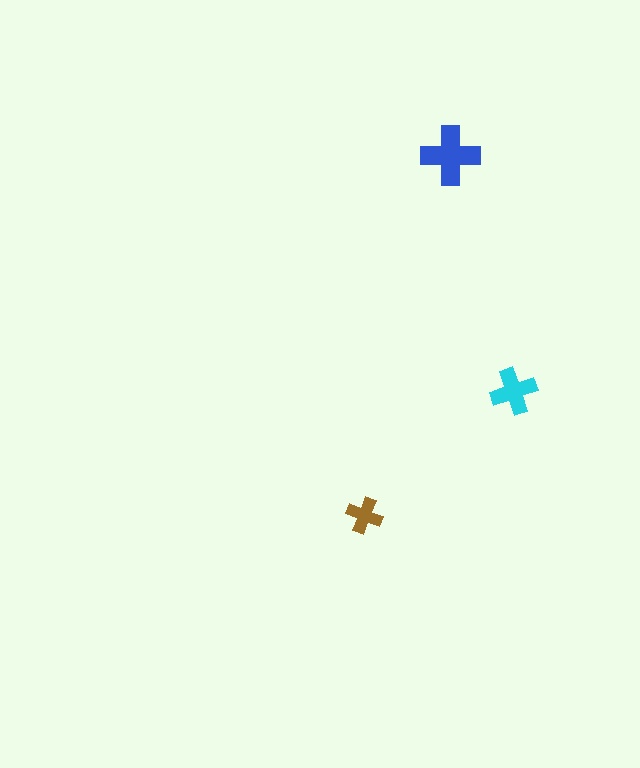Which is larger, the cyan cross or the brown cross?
The cyan one.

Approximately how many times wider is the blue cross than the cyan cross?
About 1.5 times wider.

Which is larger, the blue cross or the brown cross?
The blue one.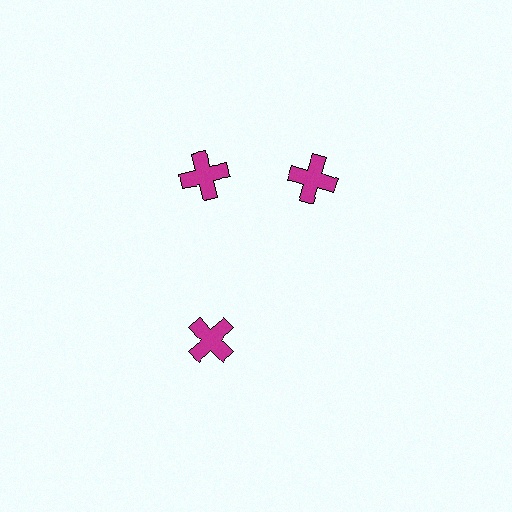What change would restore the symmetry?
The symmetry would be restored by rotating it back into even spacing with its neighbors so that all 3 crosses sit at equal angles and equal distance from the center.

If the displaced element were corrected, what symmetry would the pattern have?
It would have 3-fold rotational symmetry — the pattern would map onto itself every 120 degrees.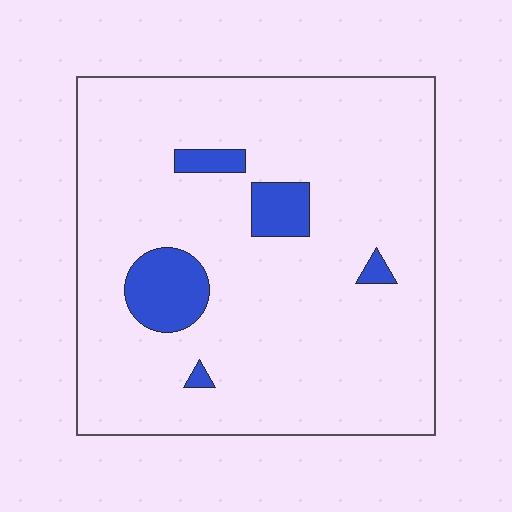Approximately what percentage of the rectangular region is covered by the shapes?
Approximately 10%.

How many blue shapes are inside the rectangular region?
5.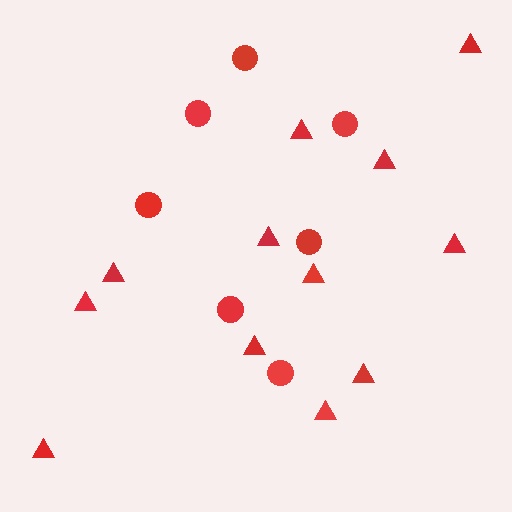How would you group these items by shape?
There are 2 groups: one group of circles (7) and one group of triangles (12).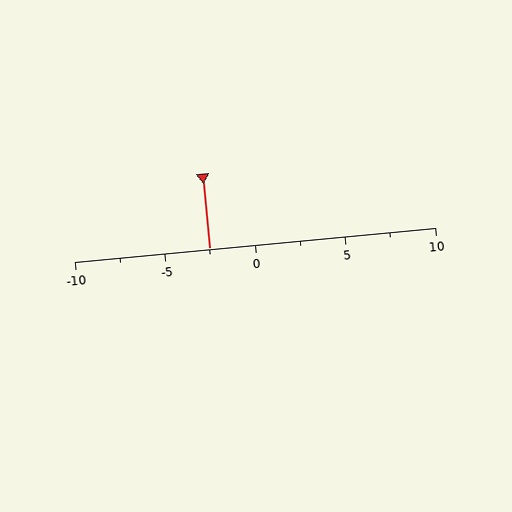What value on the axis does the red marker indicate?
The marker indicates approximately -2.5.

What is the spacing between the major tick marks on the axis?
The major ticks are spaced 5 apart.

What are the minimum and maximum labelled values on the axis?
The axis runs from -10 to 10.